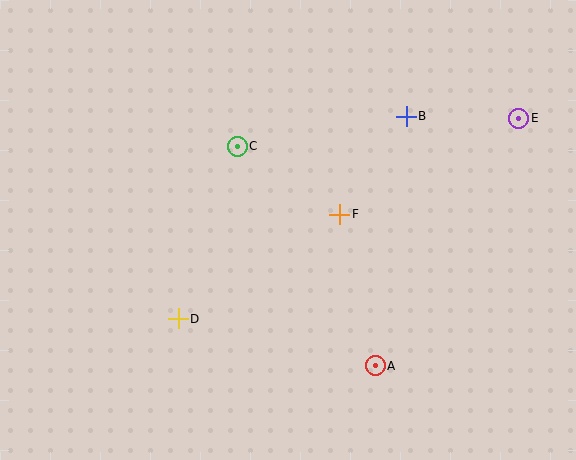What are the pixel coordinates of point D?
Point D is at (178, 319).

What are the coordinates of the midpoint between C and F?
The midpoint between C and F is at (288, 180).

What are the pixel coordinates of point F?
Point F is at (340, 214).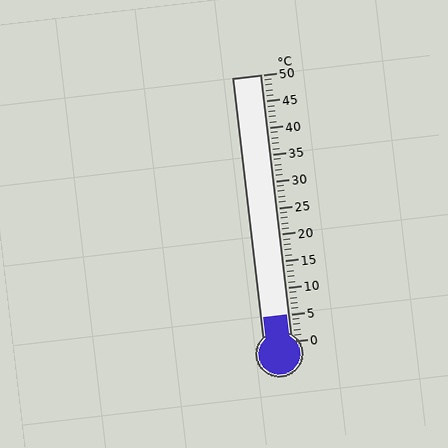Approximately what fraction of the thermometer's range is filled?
The thermometer is filled to approximately 10% of its range.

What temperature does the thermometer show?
The thermometer shows approximately 5°C.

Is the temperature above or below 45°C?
The temperature is below 45°C.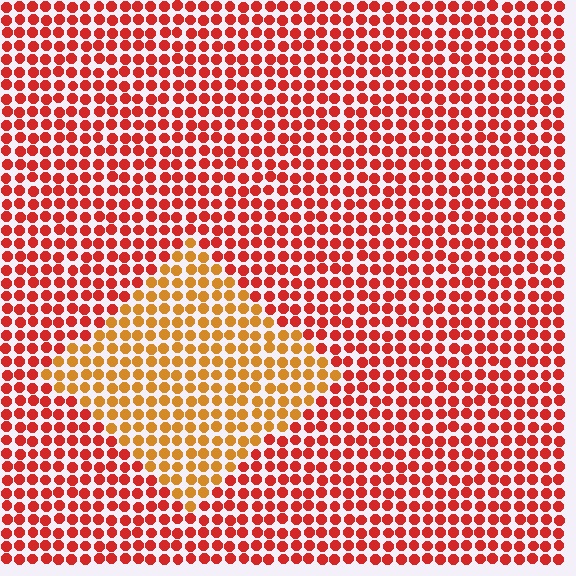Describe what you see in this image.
The image is filled with small red elements in a uniform arrangement. A diamond-shaped region is visible where the elements are tinted to a slightly different hue, forming a subtle color boundary.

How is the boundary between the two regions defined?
The boundary is defined purely by a slight shift in hue (about 35 degrees). Spacing, size, and orientation are identical on both sides.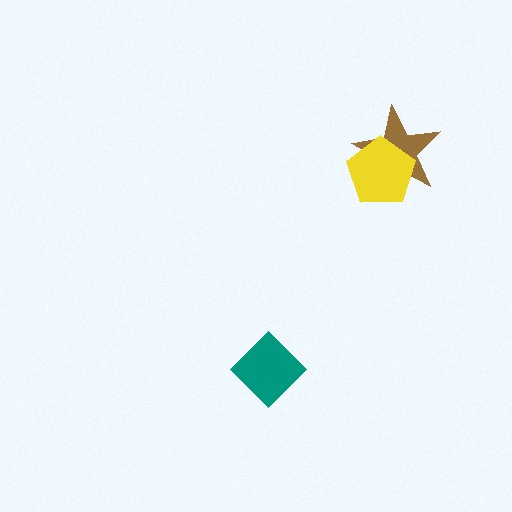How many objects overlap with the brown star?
1 object overlaps with the brown star.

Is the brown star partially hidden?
Yes, it is partially covered by another shape.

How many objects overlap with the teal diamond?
0 objects overlap with the teal diamond.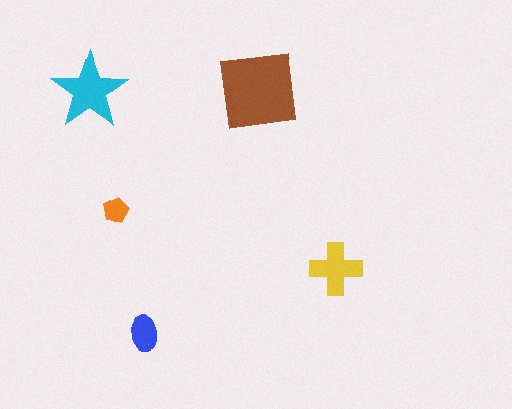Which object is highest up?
The brown square is topmost.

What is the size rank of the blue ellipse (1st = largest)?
4th.